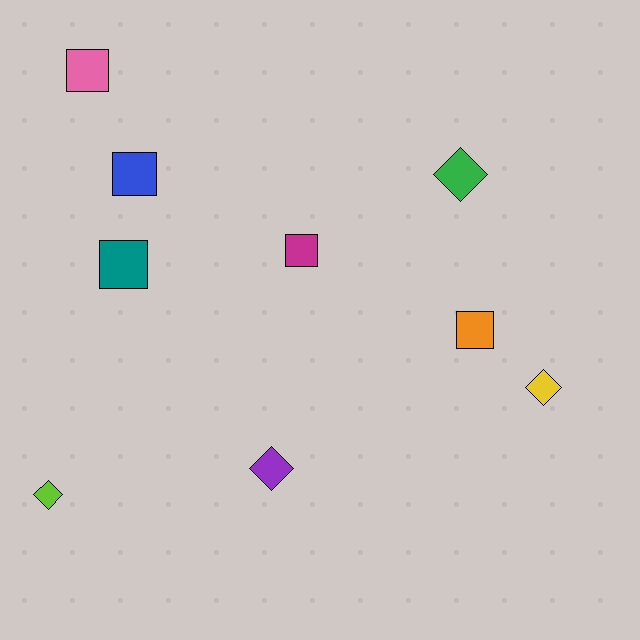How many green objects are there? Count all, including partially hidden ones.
There is 1 green object.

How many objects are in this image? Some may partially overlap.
There are 9 objects.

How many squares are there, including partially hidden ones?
There are 5 squares.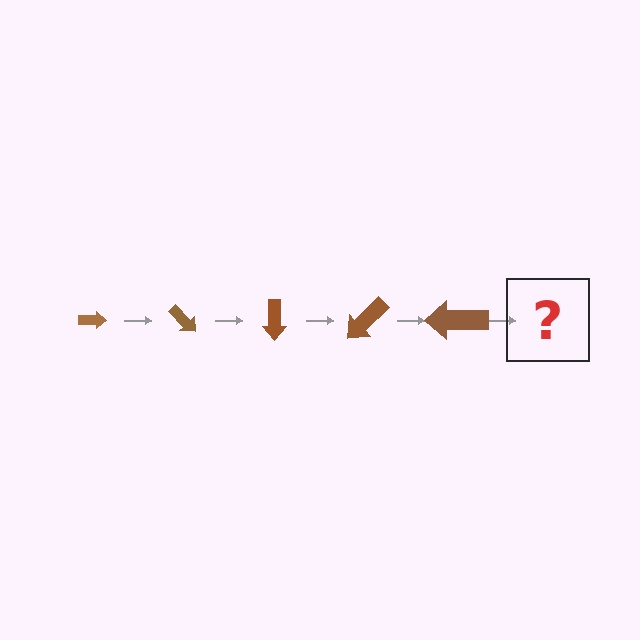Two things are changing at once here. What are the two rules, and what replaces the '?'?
The two rules are that the arrow grows larger each step and it rotates 45 degrees each step. The '?' should be an arrow, larger than the previous one and rotated 225 degrees from the start.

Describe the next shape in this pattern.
It should be an arrow, larger than the previous one and rotated 225 degrees from the start.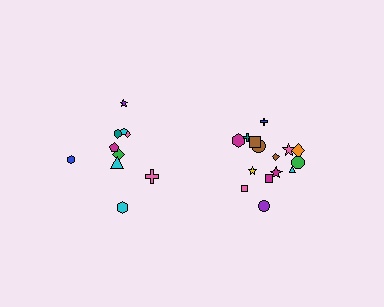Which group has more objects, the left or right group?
The right group.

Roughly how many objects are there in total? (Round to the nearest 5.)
Roughly 25 objects in total.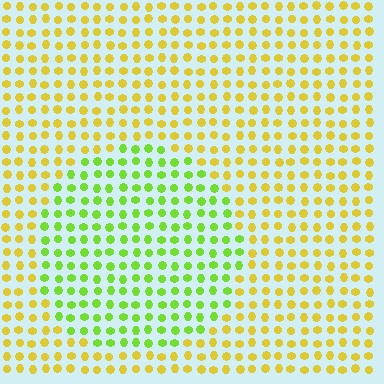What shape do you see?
I see a circle.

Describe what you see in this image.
The image is filled with small yellow elements in a uniform arrangement. A circle-shaped region is visible where the elements are tinted to a slightly different hue, forming a subtle color boundary.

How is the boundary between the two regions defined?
The boundary is defined purely by a slight shift in hue (about 45 degrees). Spacing, size, and orientation are identical on both sides.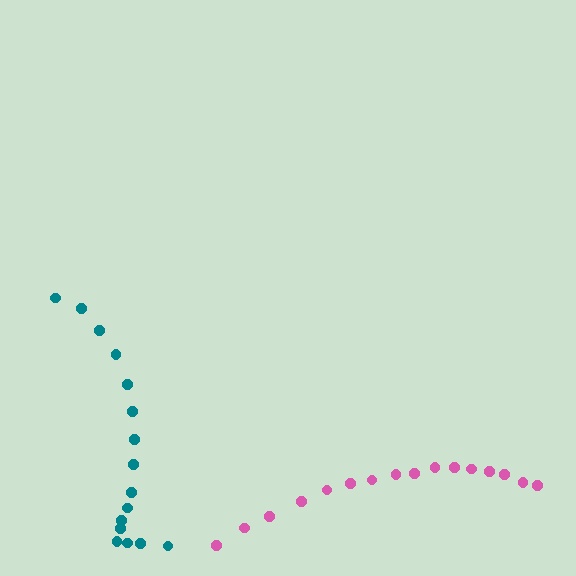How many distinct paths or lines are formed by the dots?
There are 2 distinct paths.